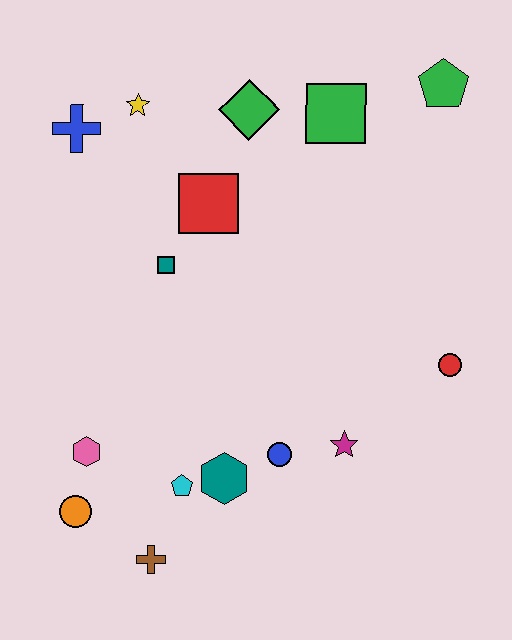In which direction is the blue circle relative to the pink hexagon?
The blue circle is to the right of the pink hexagon.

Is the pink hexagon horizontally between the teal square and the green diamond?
No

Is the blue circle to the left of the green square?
Yes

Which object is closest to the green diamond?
The green square is closest to the green diamond.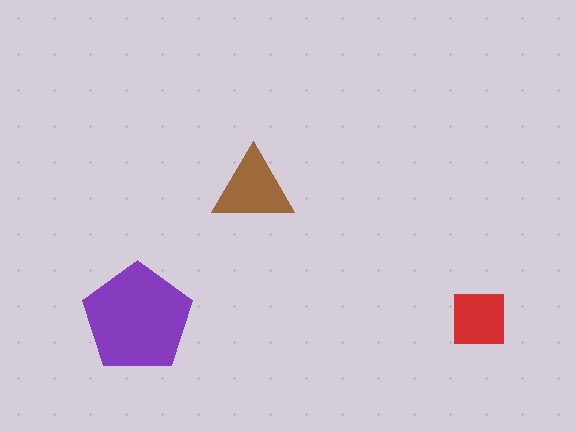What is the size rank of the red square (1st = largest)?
3rd.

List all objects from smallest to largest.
The red square, the brown triangle, the purple pentagon.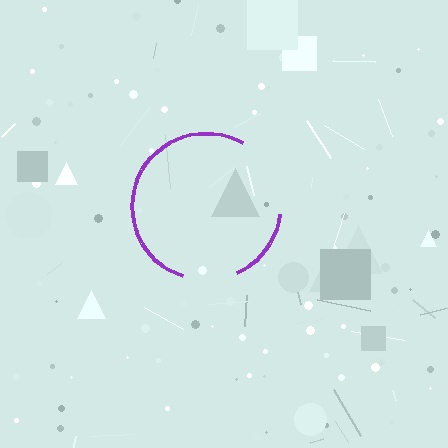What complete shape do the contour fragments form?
The contour fragments form a circle.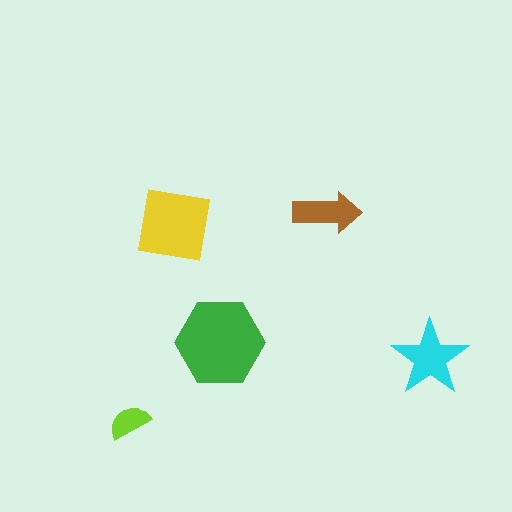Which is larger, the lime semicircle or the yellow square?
The yellow square.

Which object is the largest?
The green hexagon.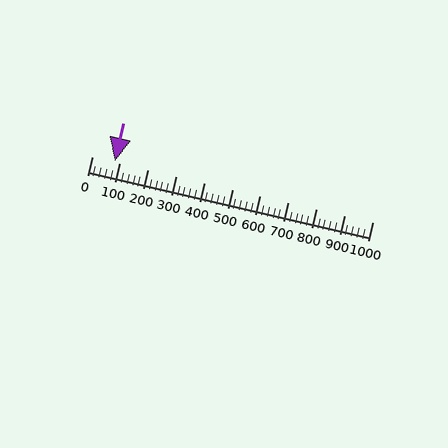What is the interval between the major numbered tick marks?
The major tick marks are spaced 100 units apart.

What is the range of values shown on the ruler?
The ruler shows values from 0 to 1000.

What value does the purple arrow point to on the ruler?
The purple arrow points to approximately 81.